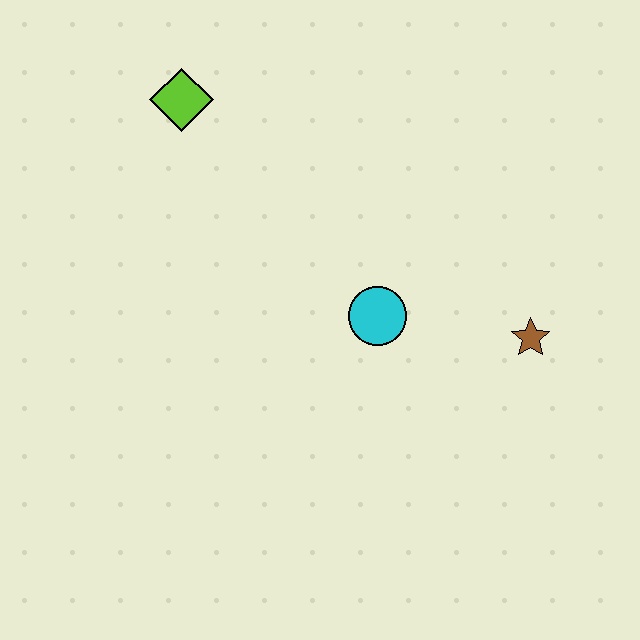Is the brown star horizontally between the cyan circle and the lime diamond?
No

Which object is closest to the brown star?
The cyan circle is closest to the brown star.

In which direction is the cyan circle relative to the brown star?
The cyan circle is to the left of the brown star.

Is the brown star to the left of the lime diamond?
No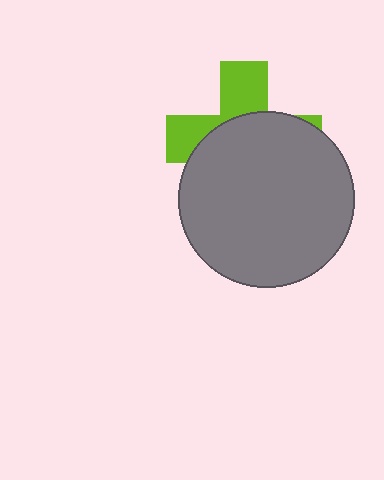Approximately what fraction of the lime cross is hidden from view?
Roughly 64% of the lime cross is hidden behind the gray circle.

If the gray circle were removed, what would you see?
You would see the complete lime cross.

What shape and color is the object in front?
The object in front is a gray circle.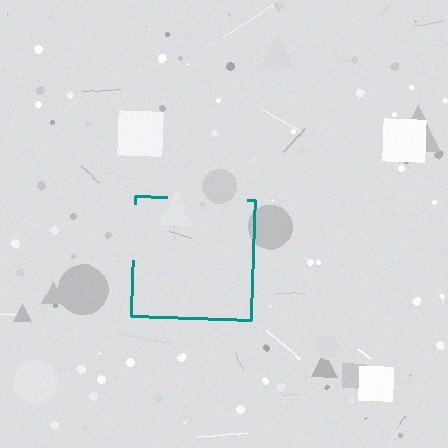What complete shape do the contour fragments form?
The contour fragments form a square.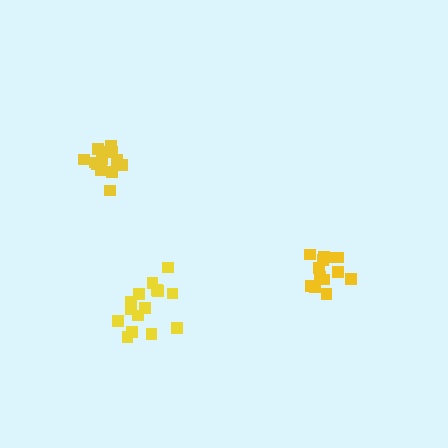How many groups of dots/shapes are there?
There are 3 groups.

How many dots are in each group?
Group 1: 13 dots, Group 2: 15 dots, Group 3: 13 dots (41 total).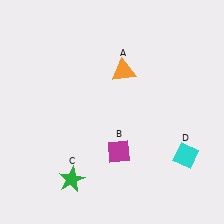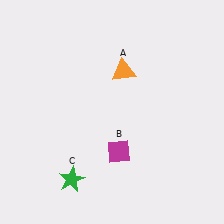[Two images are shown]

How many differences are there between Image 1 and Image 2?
There is 1 difference between the two images.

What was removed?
The cyan diamond (D) was removed in Image 2.